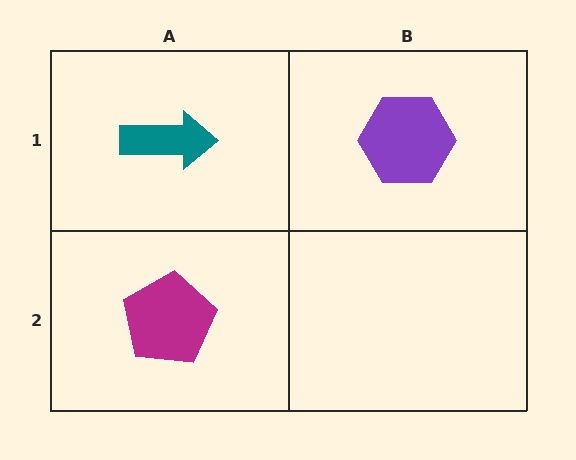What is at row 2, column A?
A magenta pentagon.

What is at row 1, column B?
A purple hexagon.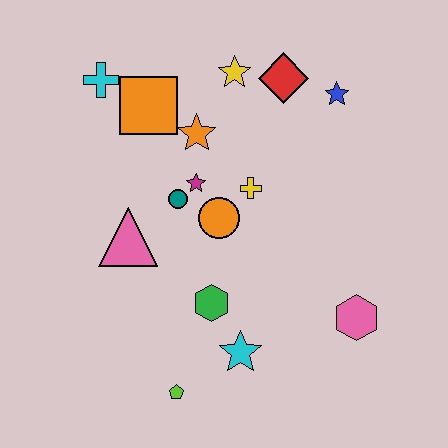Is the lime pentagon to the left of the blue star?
Yes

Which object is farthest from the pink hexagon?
The cyan cross is farthest from the pink hexagon.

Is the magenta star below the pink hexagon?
No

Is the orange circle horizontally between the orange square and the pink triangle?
No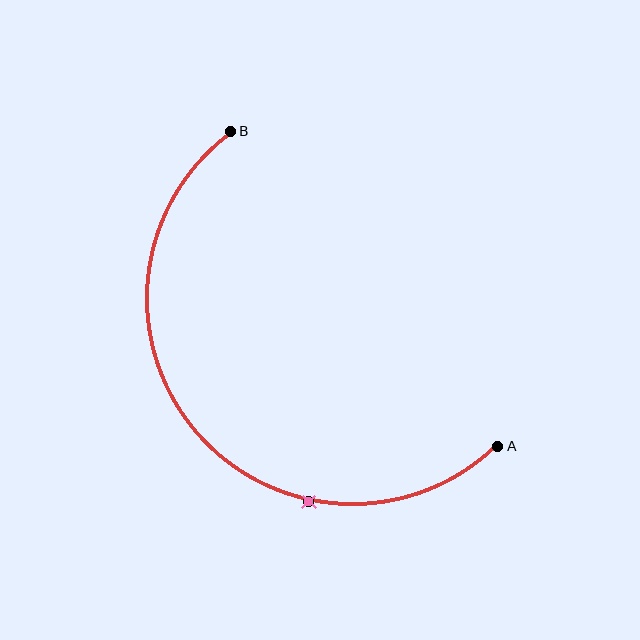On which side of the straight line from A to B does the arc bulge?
The arc bulges below and to the left of the straight line connecting A and B.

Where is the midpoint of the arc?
The arc midpoint is the point on the curve farthest from the straight line joining A and B. It sits below and to the left of that line.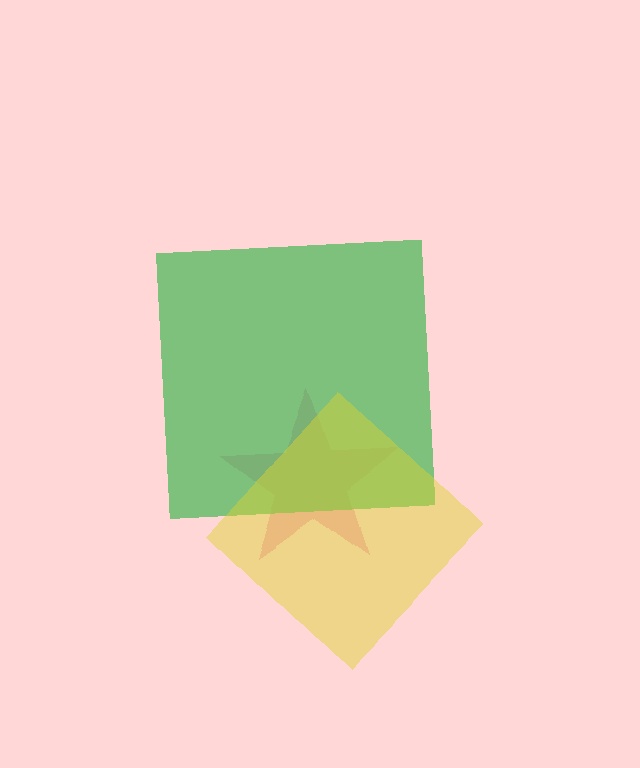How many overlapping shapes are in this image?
There are 3 overlapping shapes in the image.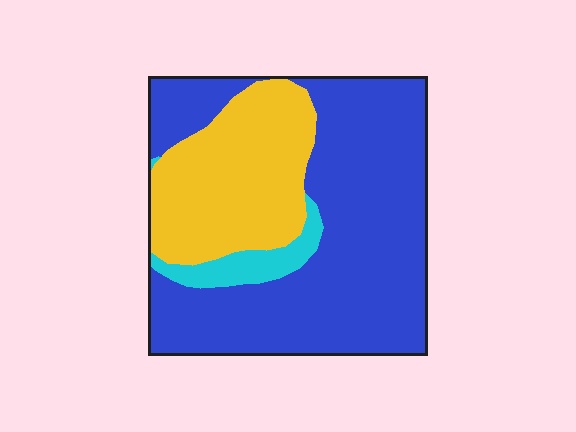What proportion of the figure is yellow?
Yellow covers around 30% of the figure.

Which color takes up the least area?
Cyan, at roughly 5%.